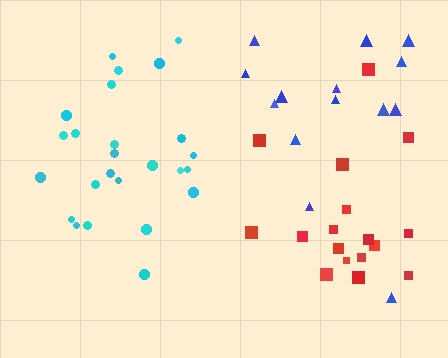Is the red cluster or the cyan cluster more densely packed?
Cyan.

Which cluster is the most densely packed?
Cyan.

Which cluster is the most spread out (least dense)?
Blue.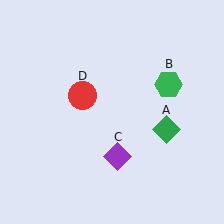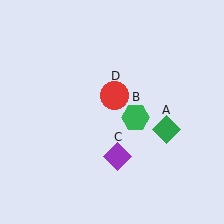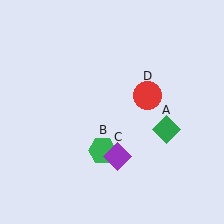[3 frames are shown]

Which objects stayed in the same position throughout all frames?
Green diamond (object A) and purple diamond (object C) remained stationary.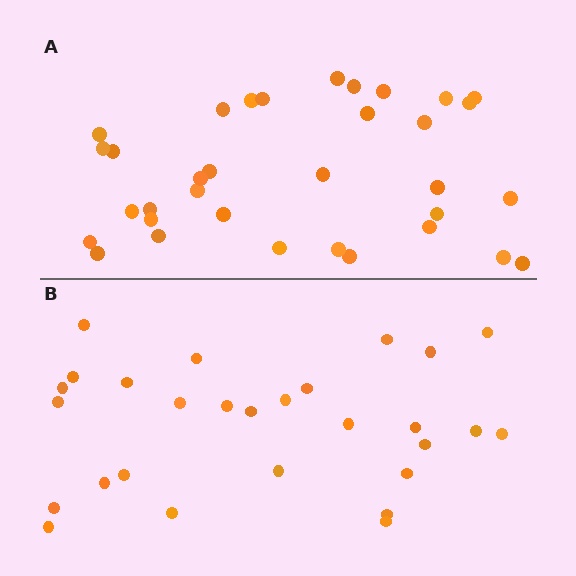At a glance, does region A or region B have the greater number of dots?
Region A (the top region) has more dots.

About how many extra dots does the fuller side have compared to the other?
Region A has about 6 more dots than region B.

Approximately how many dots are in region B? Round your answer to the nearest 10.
About 30 dots. (The exact count is 28, which rounds to 30.)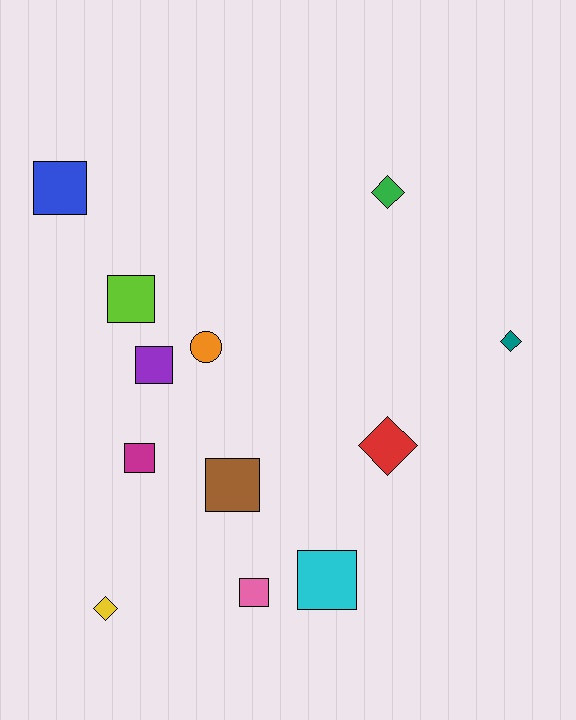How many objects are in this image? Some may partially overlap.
There are 12 objects.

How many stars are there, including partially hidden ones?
There are no stars.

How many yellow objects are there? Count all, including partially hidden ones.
There is 1 yellow object.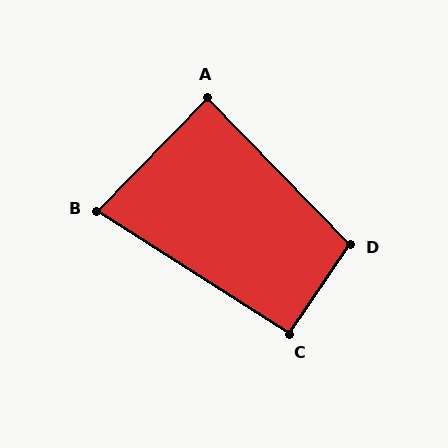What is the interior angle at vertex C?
Approximately 92 degrees (approximately right).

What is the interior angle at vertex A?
Approximately 88 degrees (approximately right).